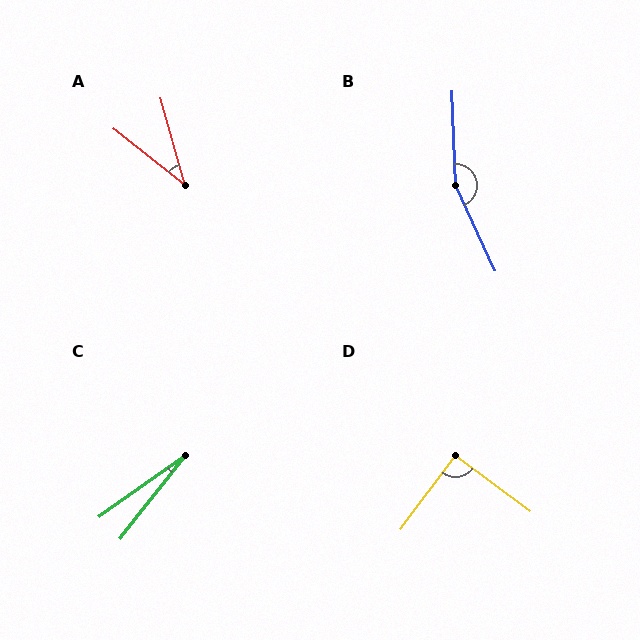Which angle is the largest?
B, at approximately 157 degrees.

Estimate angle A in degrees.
Approximately 36 degrees.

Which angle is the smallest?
C, at approximately 16 degrees.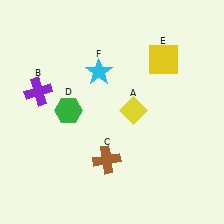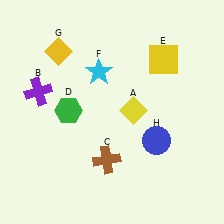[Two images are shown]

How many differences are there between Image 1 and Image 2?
There are 2 differences between the two images.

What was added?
A yellow diamond (G), a blue circle (H) were added in Image 2.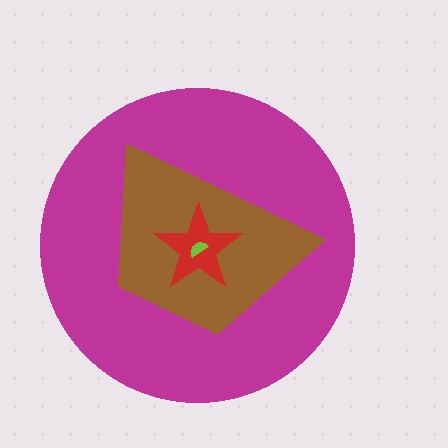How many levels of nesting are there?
4.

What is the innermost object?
The lime semicircle.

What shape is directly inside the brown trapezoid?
The red star.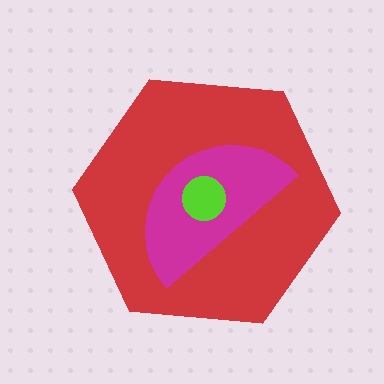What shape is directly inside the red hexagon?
The magenta semicircle.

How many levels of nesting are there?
3.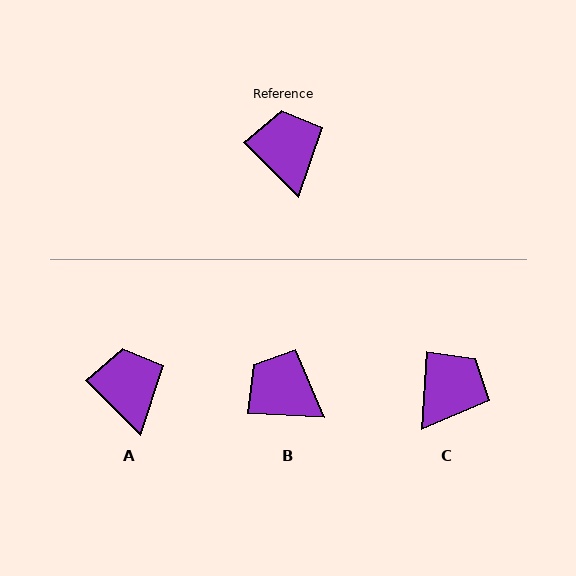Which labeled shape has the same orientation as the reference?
A.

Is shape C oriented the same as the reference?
No, it is off by about 48 degrees.